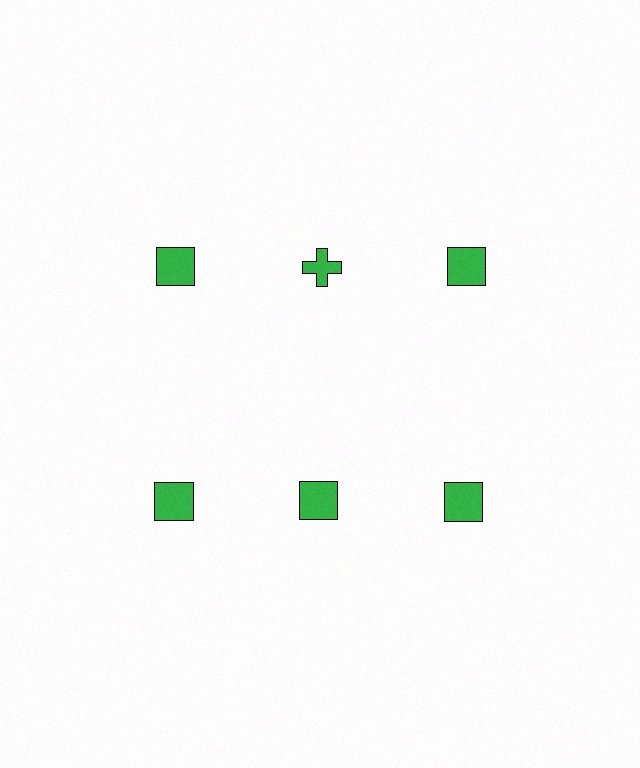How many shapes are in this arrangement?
There are 6 shapes arranged in a grid pattern.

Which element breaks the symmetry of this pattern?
The green cross in the top row, second from left column breaks the symmetry. All other shapes are green squares.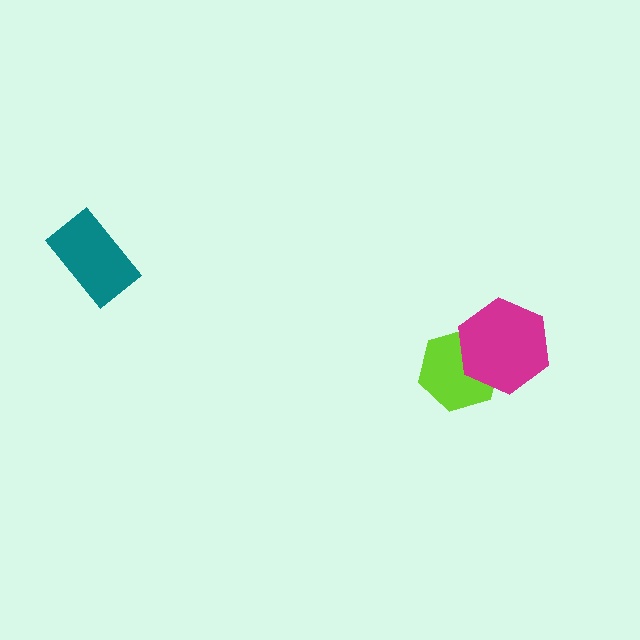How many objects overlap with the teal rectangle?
0 objects overlap with the teal rectangle.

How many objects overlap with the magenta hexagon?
1 object overlaps with the magenta hexagon.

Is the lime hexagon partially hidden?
Yes, it is partially covered by another shape.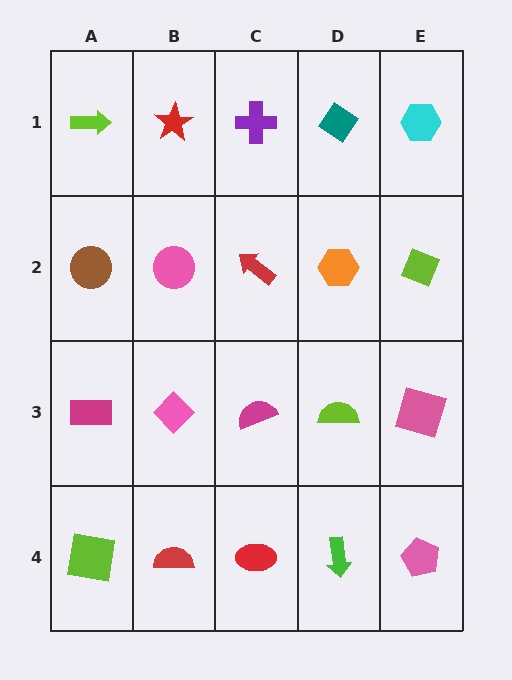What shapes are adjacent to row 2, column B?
A red star (row 1, column B), a pink diamond (row 3, column B), a brown circle (row 2, column A), a red arrow (row 2, column C).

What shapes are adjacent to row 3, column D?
An orange hexagon (row 2, column D), a green arrow (row 4, column D), a magenta semicircle (row 3, column C), a pink square (row 3, column E).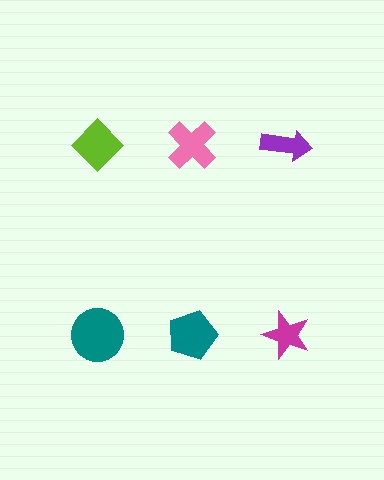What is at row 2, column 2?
A teal pentagon.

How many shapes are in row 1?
3 shapes.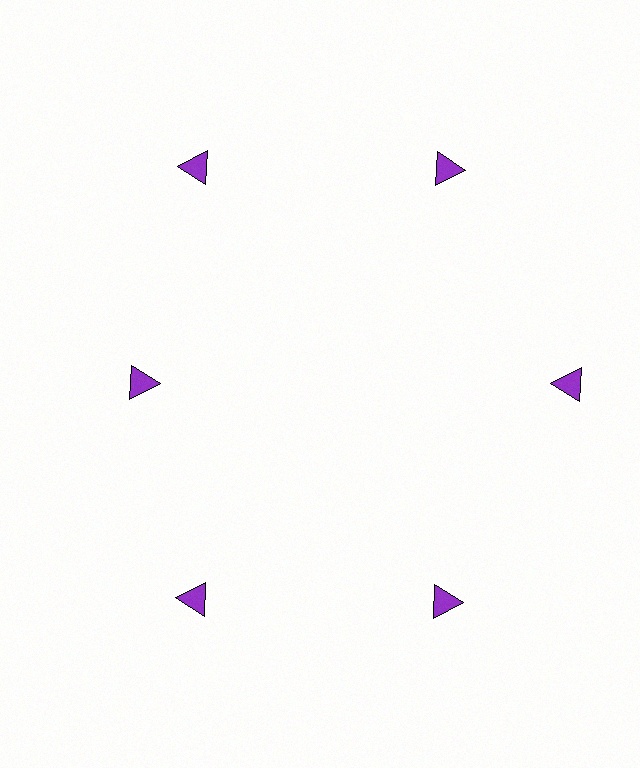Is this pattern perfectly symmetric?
No. The 6 purple triangles are arranged in a ring, but one element near the 9 o'clock position is pulled inward toward the center, breaking the 6-fold rotational symmetry.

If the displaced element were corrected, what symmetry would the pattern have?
It would have 6-fold rotational symmetry — the pattern would map onto itself every 60 degrees.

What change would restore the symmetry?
The symmetry would be restored by moving it outward, back onto the ring so that all 6 triangles sit at equal angles and equal distance from the center.